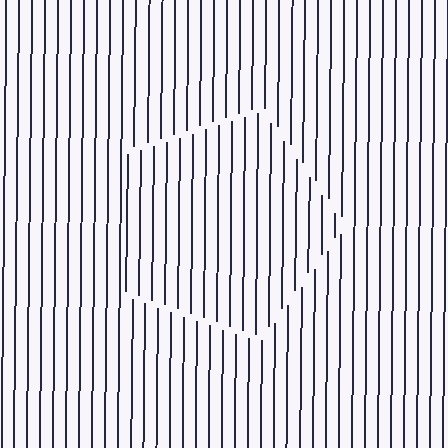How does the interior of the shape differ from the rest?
The interior of the shape contains the same grating, shifted by half a period — the contour is defined by the phase discontinuity where line-ends from the inner and outer gratings abut.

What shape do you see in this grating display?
An illusory pentagon. The interior of the shape contains the same grating, shifted by half a period — the contour is defined by the phase discontinuity where line-ends from the inner and outer gratings abut.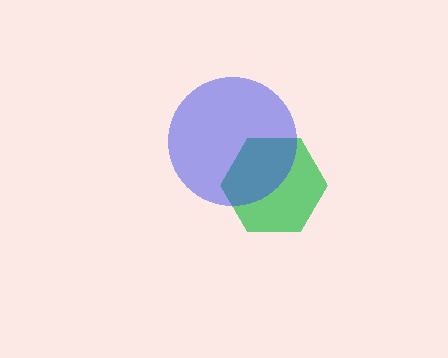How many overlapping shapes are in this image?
There are 2 overlapping shapes in the image.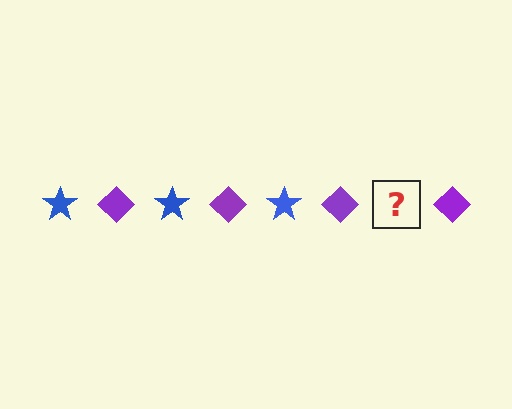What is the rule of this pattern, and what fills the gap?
The rule is that the pattern alternates between blue star and purple diamond. The gap should be filled with a blue star.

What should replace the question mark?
The question mark should be replaced with a blue star.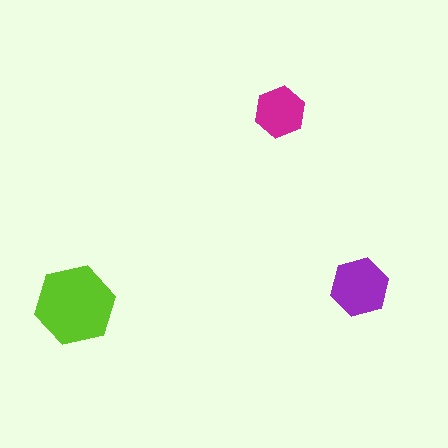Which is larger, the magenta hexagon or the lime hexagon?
The lime one.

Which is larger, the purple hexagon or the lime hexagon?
The lime one.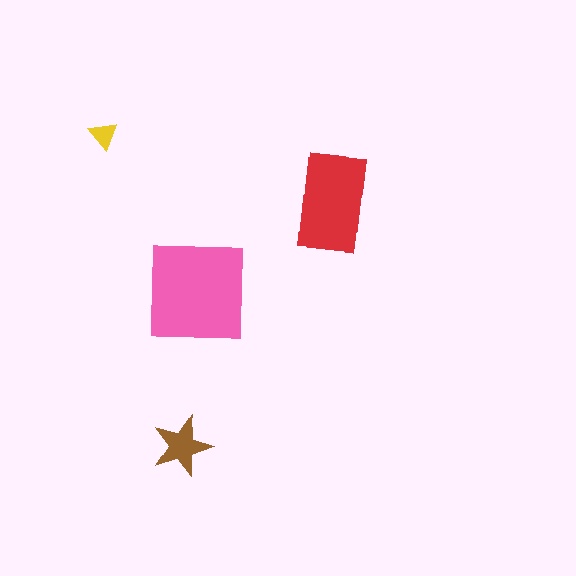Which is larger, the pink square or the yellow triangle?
The pink square.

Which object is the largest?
The pink square.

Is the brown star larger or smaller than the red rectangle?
Smaller.